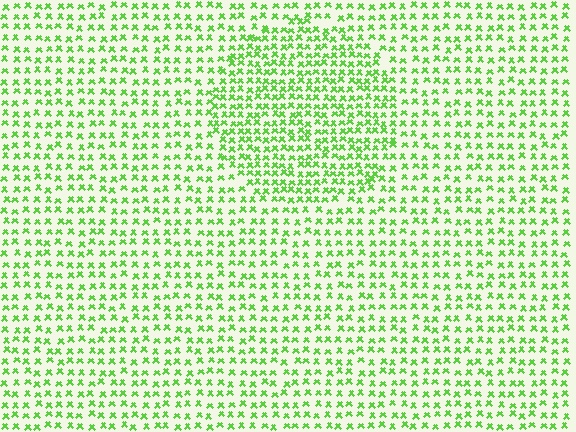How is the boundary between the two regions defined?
The boundary is defined by a change in element density (approximately 1.6x ratio). All elements are the same color, size, and shape.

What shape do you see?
I see a circle.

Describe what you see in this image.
The image contains small lime elements arranged at two different densities. A circle-shaped region is visible where the elements are more densely packed than the surrounding area.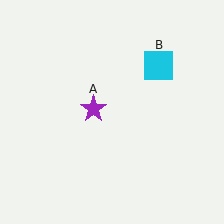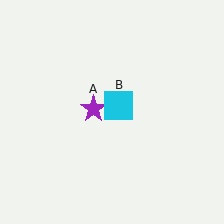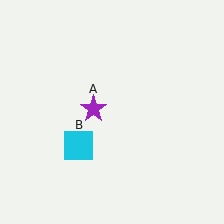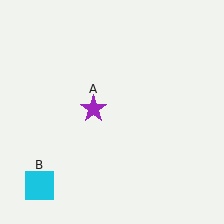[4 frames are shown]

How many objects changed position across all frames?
1 object changed position: cyan square (object B).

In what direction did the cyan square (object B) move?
The cyan square (object B) moved down and to the left.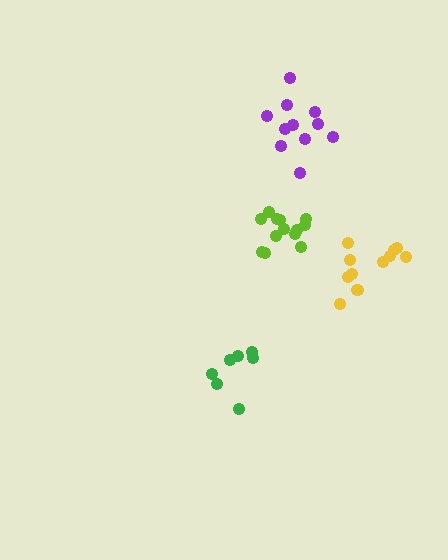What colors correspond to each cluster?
The clusters are colored: yellow, purple, green, lime.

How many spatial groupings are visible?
There are 4 spatial groupings.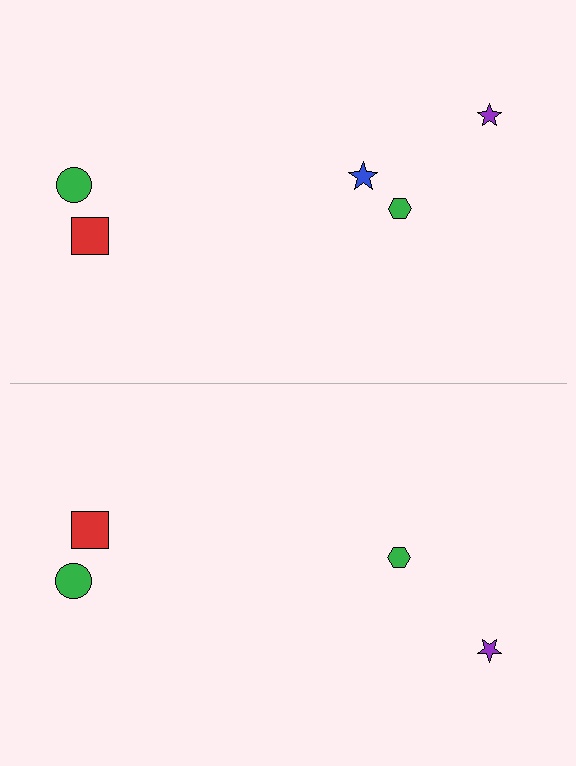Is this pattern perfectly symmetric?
No, the pattern is not perfectly symmetric. A blue star is missing from the bottom side.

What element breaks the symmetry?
A blue star is missing from the bottom side.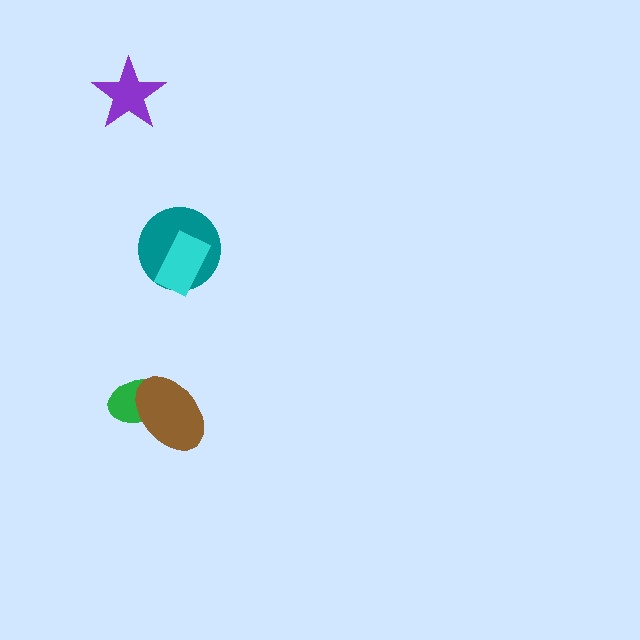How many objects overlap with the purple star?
0 objects overlap with the purple star.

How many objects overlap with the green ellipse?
1 object overlaps with the green ellipse.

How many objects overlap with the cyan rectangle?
1 object overlaps with the cyan rectangle.